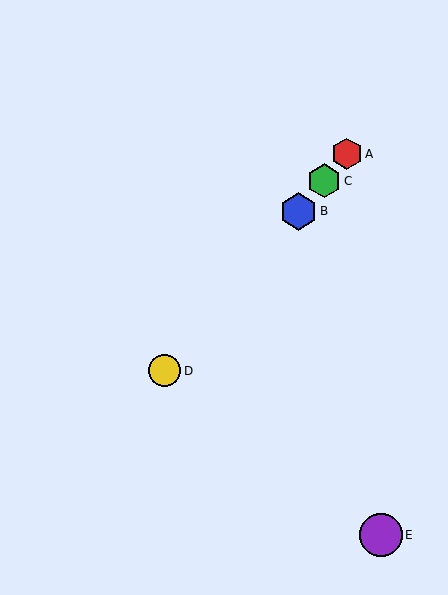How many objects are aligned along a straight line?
4 objects (A, B, C, D) are aligned along a straight line.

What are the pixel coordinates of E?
Object E is at (381, 535).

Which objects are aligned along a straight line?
Objects A, B, C, D are aligned along a straight line.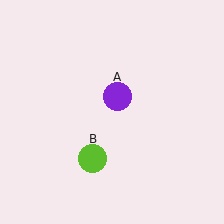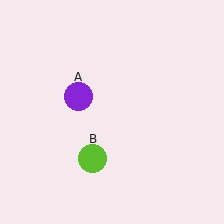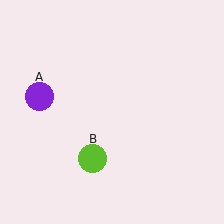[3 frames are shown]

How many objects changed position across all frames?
1 object changed position: purple circle (object A).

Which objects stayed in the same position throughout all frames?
Lime circle (object B) remained stationary.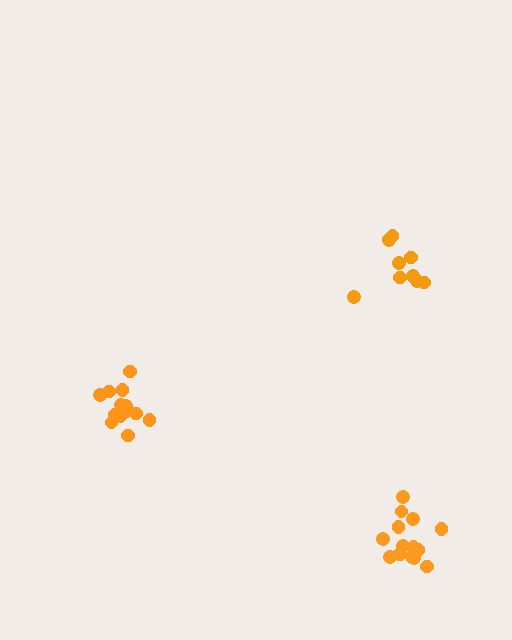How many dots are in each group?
Group 1: 15 dots, Group 2: 13 dots, Group 3: 10 dots (38 total).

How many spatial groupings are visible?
There are 3 spatial groupings.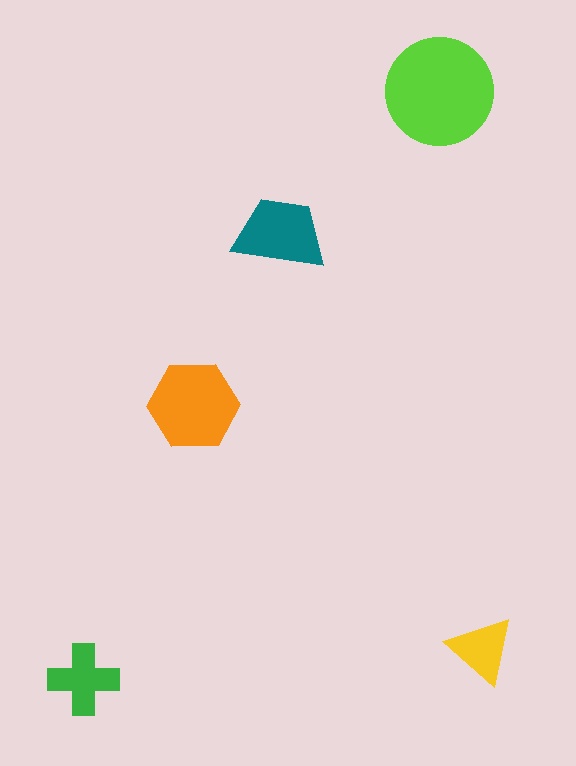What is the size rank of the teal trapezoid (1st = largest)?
3rd.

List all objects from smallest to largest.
The yellow triangle, the green cross, the teal trapezoid, the orange hexagon, the lime circle.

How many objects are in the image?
There are 5 objects in the image.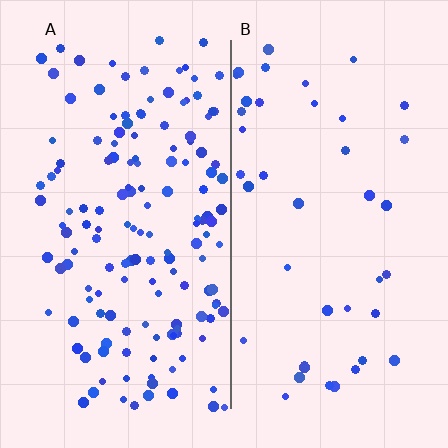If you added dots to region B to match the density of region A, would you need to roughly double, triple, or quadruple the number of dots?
Approximately quadruple.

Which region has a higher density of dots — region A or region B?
A (the left).